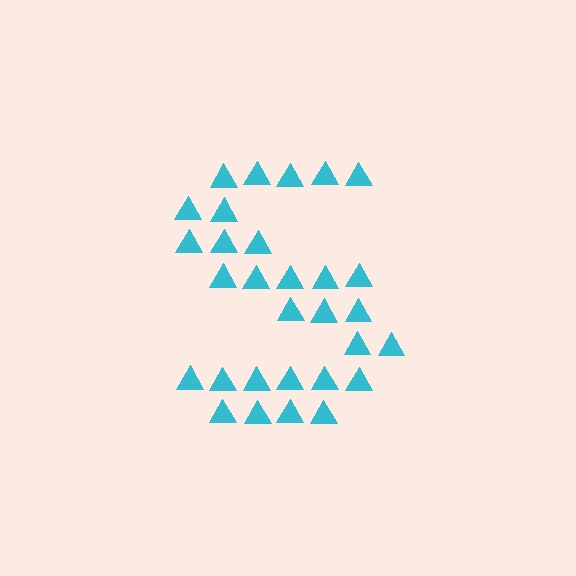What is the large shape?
The large shape is the letter S.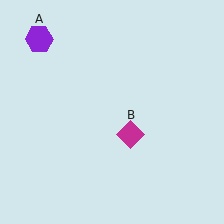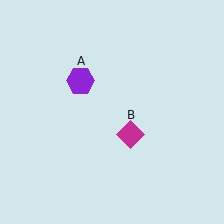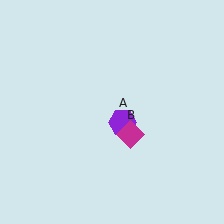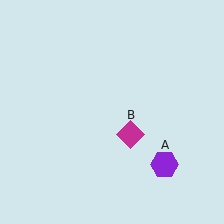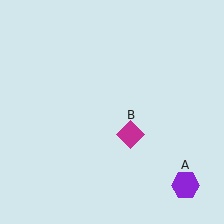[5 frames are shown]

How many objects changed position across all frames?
1 object changed position: purple hexagon (object A).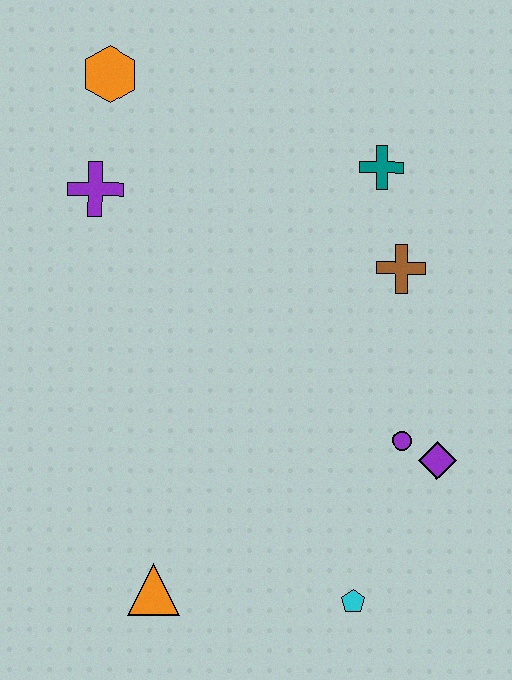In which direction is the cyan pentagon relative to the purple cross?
The cyan pentagon is below the purple cross.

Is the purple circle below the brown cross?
Yes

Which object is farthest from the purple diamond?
The orange hexagon is farthest from the purple diamond.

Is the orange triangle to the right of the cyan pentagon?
No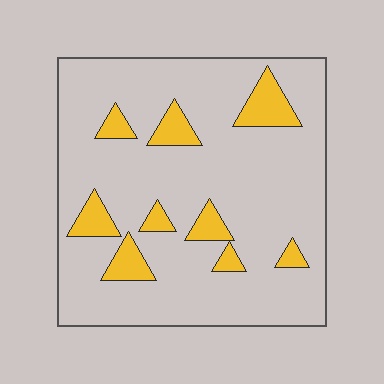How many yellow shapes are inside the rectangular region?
9.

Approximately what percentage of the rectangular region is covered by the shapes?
Approximately 15%.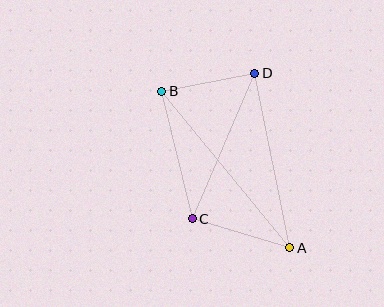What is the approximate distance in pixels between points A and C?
The distance between A and C is approximately 102 pixels.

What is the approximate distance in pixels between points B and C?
The distance between B and C is approximately 131 pixels.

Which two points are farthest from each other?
Points A and B are farthest from each other.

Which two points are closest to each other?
Points B and D are closest to each other.